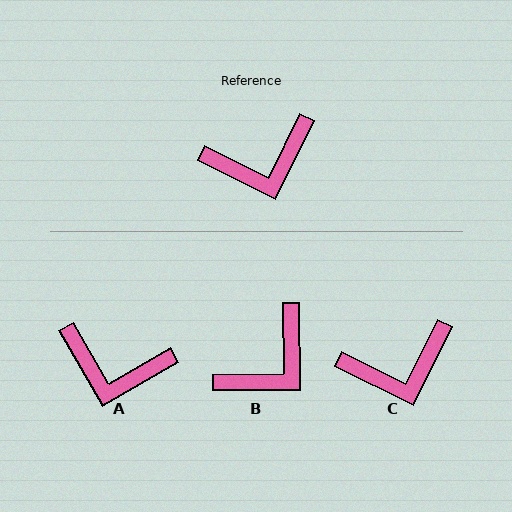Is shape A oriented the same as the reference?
No, it is off by about 33 degrees.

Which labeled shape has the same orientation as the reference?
C.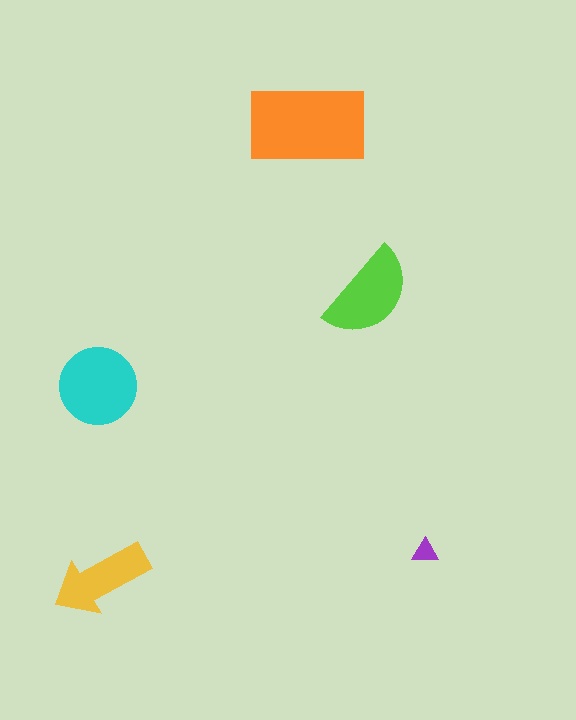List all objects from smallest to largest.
The purple triangle, the yellow arrow, the lime semicircle, the cyan circle, the orange rectangle.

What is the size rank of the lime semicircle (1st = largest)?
3rd.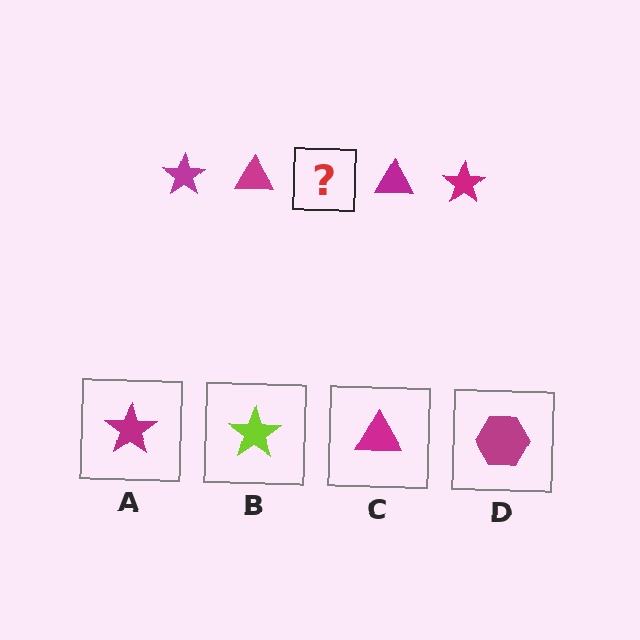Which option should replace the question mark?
Option A.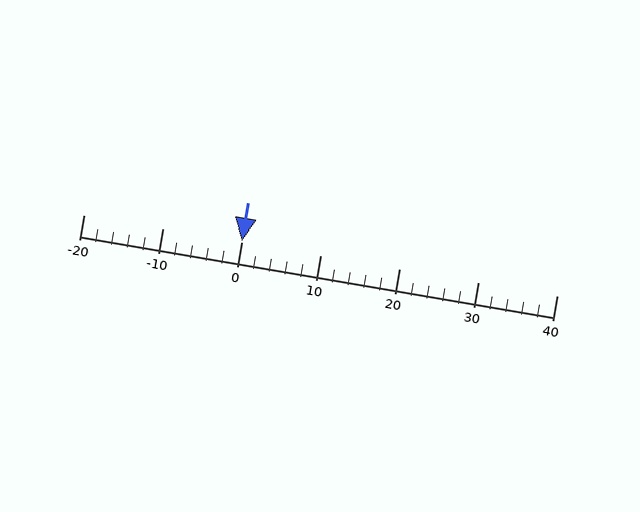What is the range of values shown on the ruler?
The ruler shows values from -20 to 40.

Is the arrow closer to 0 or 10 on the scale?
The arrow is closer to 0.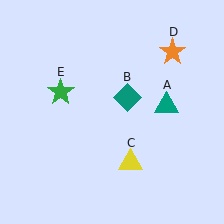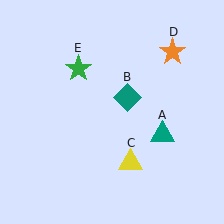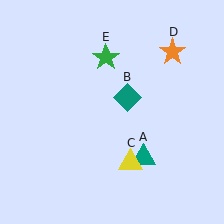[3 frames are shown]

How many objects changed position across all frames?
2 objects changed position: teal triangle (object A), green star (object E).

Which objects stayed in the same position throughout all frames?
Teal diamond (object B) and yellow triangle (object C) and orange star (object D) remained stationary.